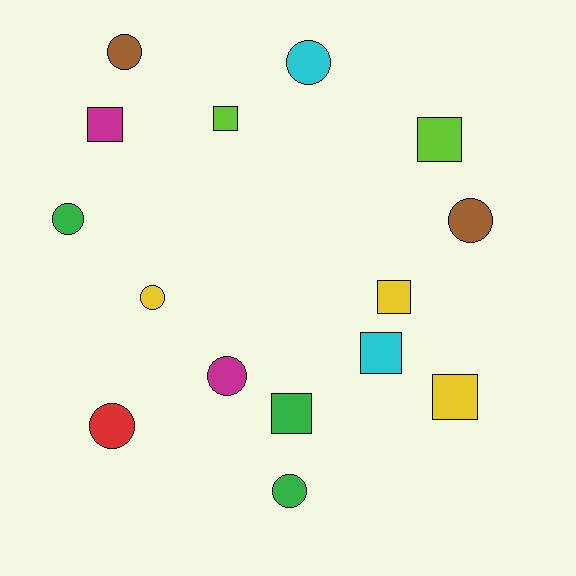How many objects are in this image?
There are 15 objects.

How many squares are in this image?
There are 7 squares.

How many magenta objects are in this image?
There are 2 magenta objects.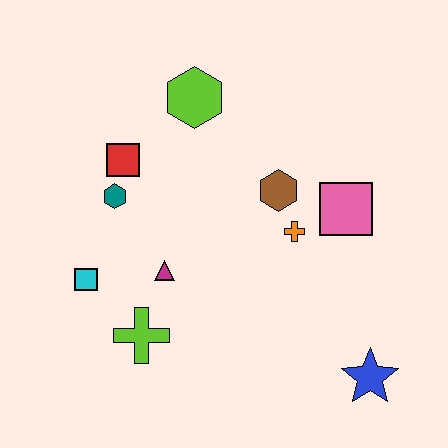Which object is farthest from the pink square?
The cyan square is farthest from the pink square.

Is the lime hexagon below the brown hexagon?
No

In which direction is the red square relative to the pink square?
The red square is to the left of the pink square.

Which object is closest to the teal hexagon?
The red square is closest to the teal hexagon.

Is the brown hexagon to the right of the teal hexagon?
Yes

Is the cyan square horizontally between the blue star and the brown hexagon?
No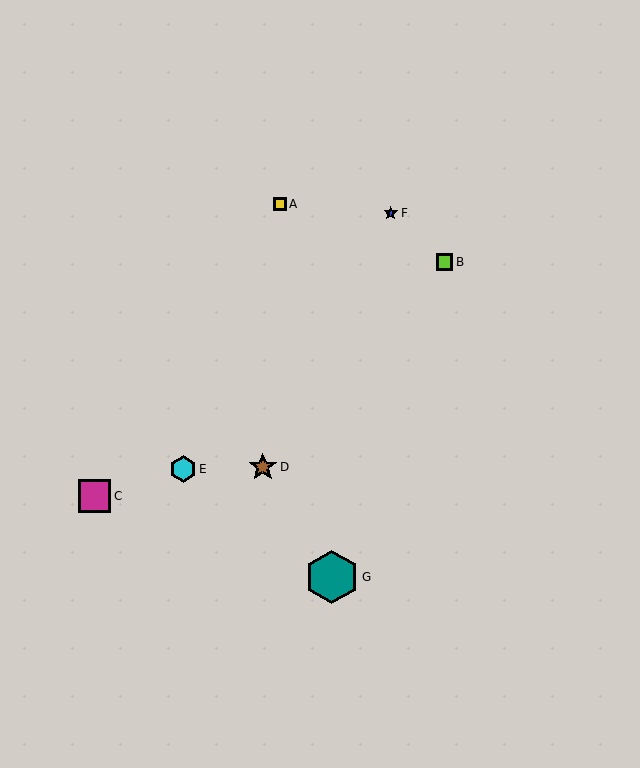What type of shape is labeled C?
Shape C is a magenta square.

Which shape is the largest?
The teal hexagon (labeled G) is the largest.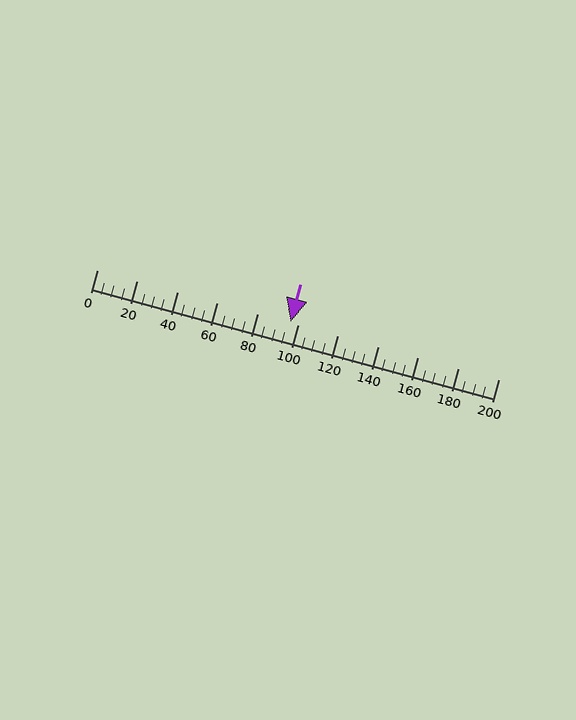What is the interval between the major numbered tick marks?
The major tick marks are spaced 20 units apart.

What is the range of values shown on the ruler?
The ruler shows values from 0 to 200.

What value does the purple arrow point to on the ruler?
The purple arrow points to approximately 97.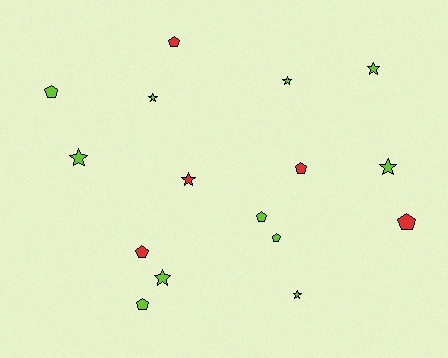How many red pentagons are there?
There are 4 red pentagons.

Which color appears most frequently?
Lime, with 11 objects.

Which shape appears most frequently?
Star, with 8 objects.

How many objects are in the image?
There are 16 objects.